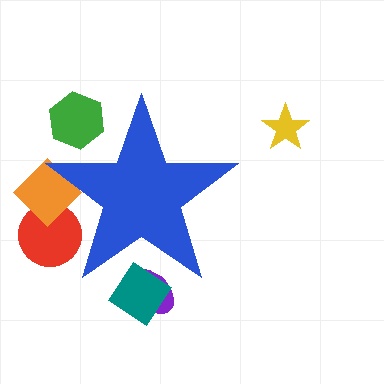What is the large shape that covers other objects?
A blue star.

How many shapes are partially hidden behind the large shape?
5 shapes are partially hidden.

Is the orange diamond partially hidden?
Yes, the orange diamond is partially hidden behind the blue star.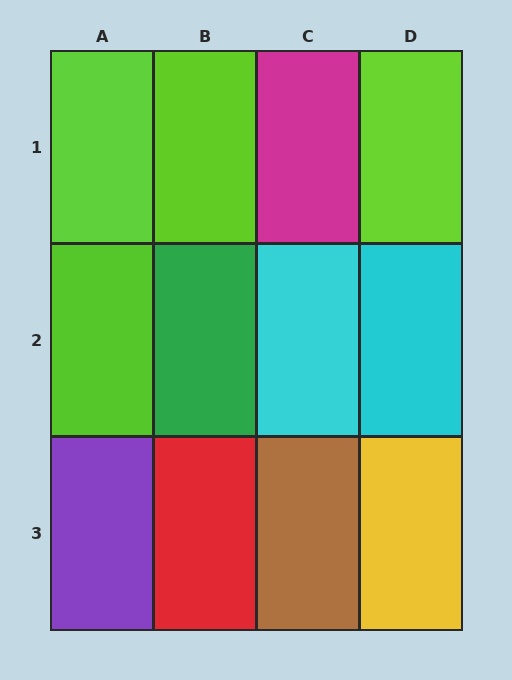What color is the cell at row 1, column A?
Lime.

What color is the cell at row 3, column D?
Yellow.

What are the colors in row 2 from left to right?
Lime, green, cyan, cyan.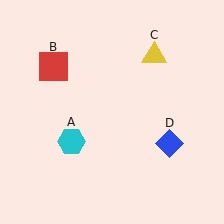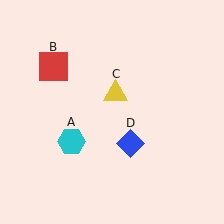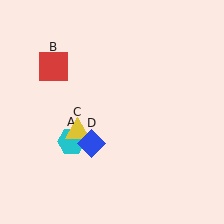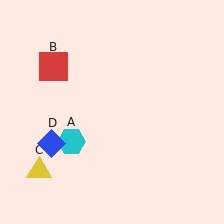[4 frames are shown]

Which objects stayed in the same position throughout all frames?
Cyan hexagon (object A) and red square (object B) remained stationary.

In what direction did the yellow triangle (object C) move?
The yellow triangle (object C) moved down and to the left.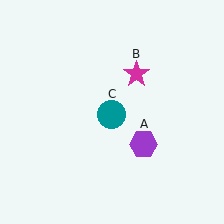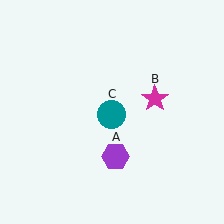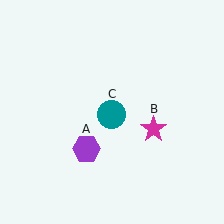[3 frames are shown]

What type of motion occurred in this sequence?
The purple hexagon (object A), magenta star (object B) rotated clockwise around the center of the scene.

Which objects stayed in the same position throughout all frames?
Teal circle (object C) remained stationary.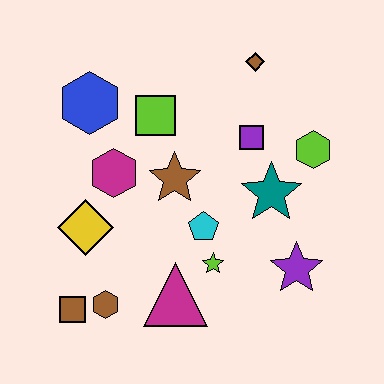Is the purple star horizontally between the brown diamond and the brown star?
No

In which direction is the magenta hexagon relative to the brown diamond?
The magenta hexagon is to the left of the brown diamond.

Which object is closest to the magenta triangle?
The lime star is closest to the magenta triangle.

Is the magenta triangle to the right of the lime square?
Yes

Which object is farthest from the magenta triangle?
The brown diamond is farthest from the magenta triangle.